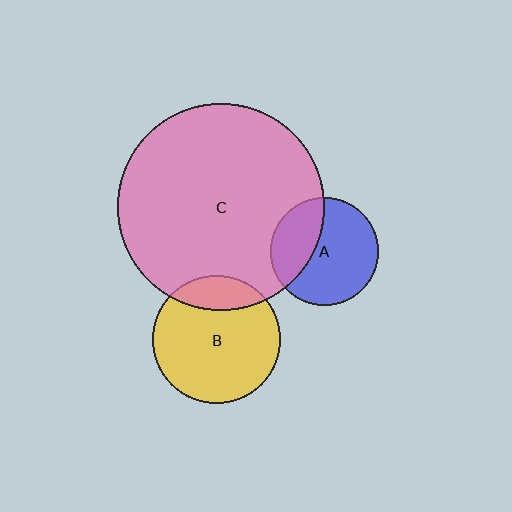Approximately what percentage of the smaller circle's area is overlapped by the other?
Approximately 35%.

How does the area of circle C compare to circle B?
Approximately 2.6 times.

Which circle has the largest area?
Circle C (pink).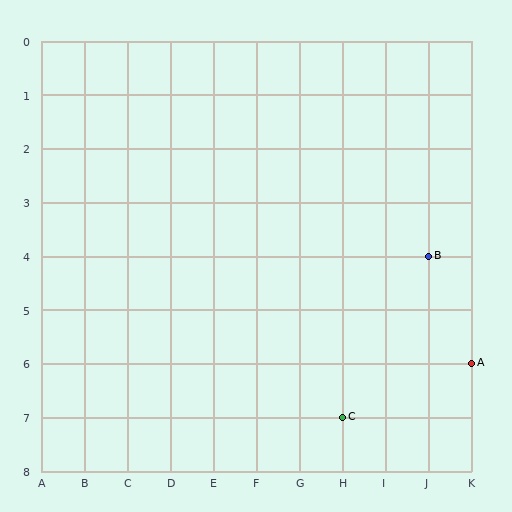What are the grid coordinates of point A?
Point A is at grid coordinates (K, 6).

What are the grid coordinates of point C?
Point C is at grid coordinates (H, 7).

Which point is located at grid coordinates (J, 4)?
Point B is at (J, 4).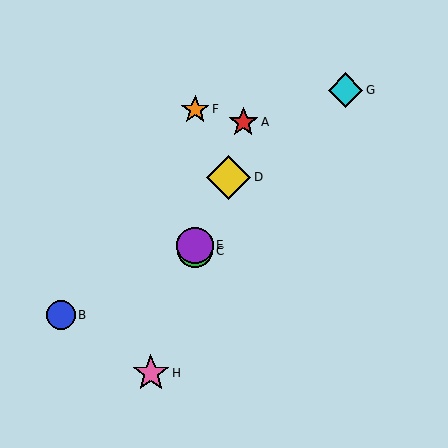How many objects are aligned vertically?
3 objects (C, E, F) are aligned vertically.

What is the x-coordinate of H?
Object H is at x≈151.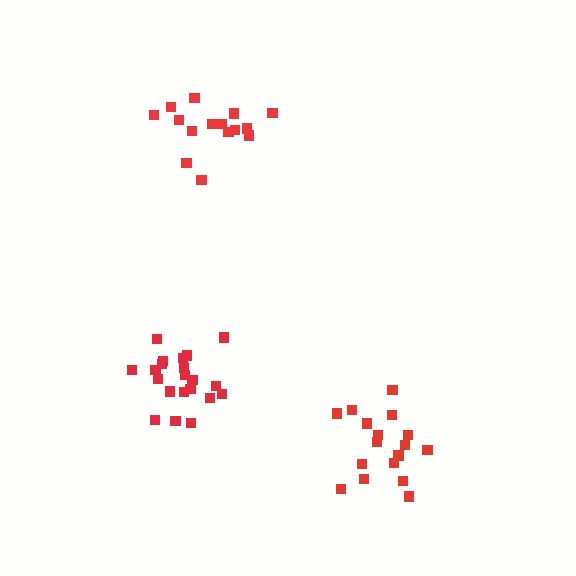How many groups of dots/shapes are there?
There are 3 groups.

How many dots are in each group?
Group 1: 17 dots, Group 2: 21 dots, Group 3: 15 dots (53 total).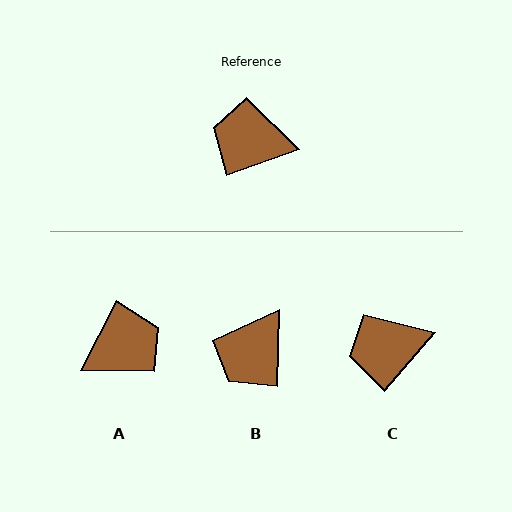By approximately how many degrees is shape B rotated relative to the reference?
Approximately 69 degrees counter-clockwise.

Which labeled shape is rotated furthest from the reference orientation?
A, about 137 degrees away.